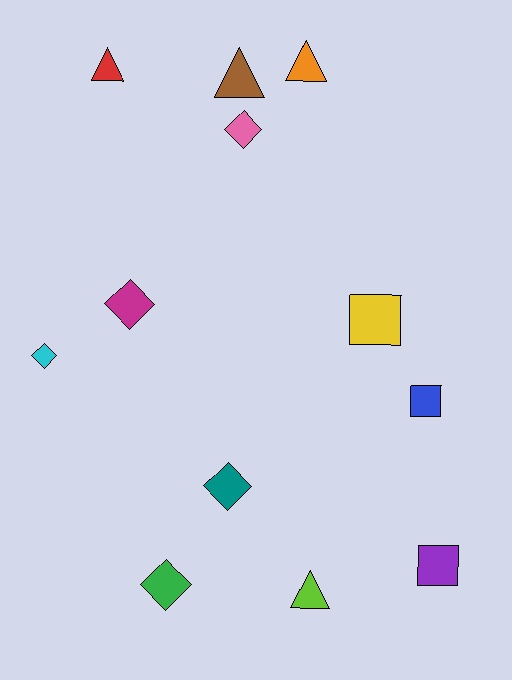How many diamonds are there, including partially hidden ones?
There are 5 diamonds.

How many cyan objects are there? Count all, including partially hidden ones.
There is 1 cyan object.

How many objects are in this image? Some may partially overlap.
There are 12 objects.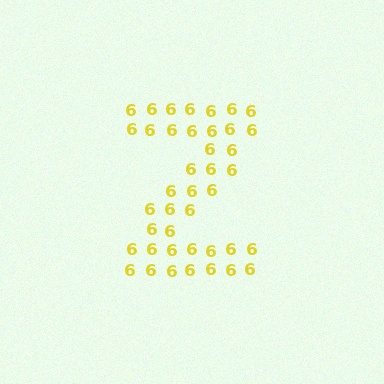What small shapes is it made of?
It is made of small digit 6's.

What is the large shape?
The large shape is the letter Z.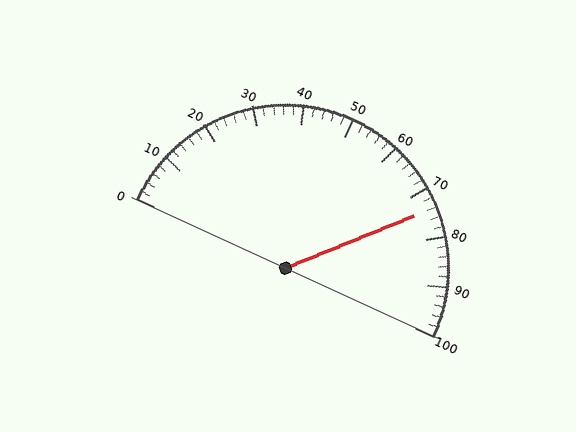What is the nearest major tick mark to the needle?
The nearest major tick mark is 70.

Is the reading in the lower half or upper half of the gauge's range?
The reading is in the upper half of the range (0 to 100).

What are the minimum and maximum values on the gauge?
The gauge ranges from 0 to 100.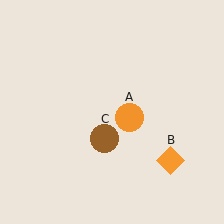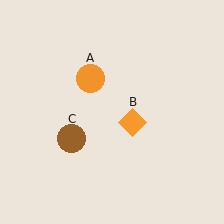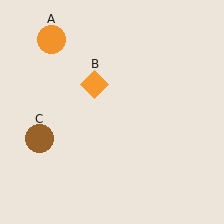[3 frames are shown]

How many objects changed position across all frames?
3 objects changed position: orange circle (object A), orange diamond (object B), brown circle (object C).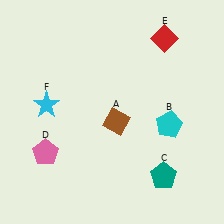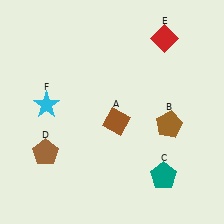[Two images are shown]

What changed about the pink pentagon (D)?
In Image 1, D is pink. In Image 2, it changed to brown.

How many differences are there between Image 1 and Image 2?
There are 2 differences between the two images.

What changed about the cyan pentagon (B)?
In Image 1, B is cyan. In Image 2, it changed to brown.